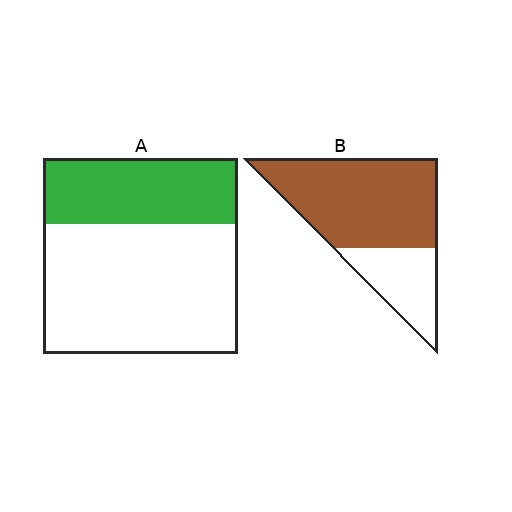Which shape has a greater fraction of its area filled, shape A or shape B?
Shape B.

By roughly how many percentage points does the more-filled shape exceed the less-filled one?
By roughly 35 percentage points (B over A).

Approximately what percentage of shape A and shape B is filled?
A is approximately 35% and B is approximately 70%.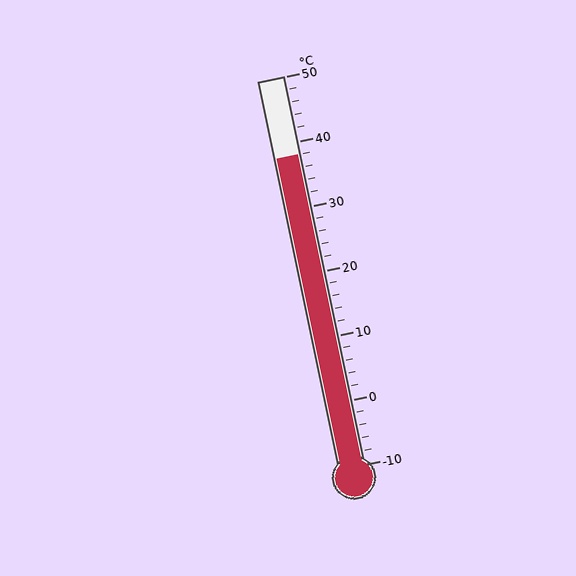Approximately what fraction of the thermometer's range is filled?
The thermometer is filled to approximately 80% of its range.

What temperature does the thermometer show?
The thermometer shows approximately 38°C.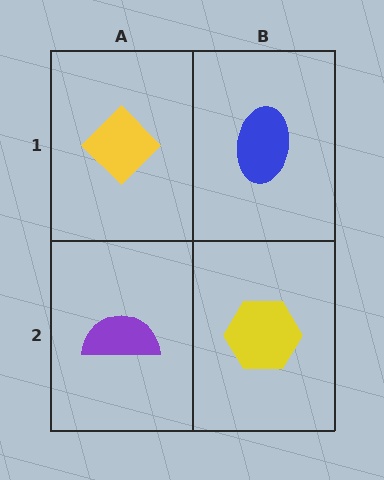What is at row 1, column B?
A blue ellipse.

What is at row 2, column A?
A purple semicircle.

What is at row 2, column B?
A yellow hexagon.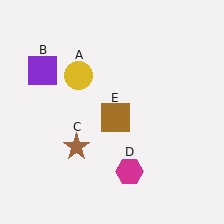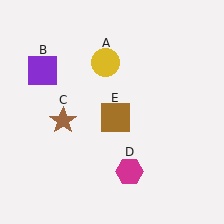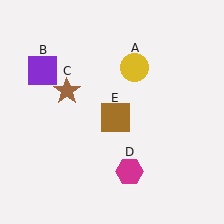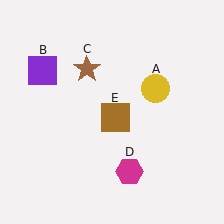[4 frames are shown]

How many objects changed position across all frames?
2 objects changed position: yellow circle (object A), brown star (object C).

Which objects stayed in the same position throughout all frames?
Purple square (object B) and magenta hexagon (object D) and brown square (object E) remained stationary.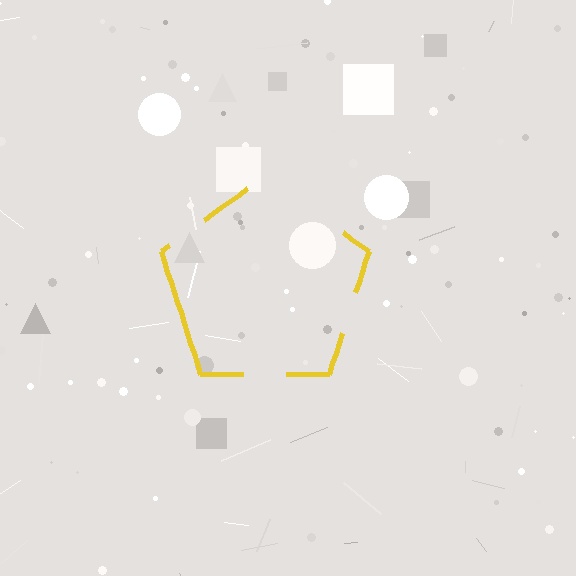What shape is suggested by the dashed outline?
The dashed outline suggests a pentagon.